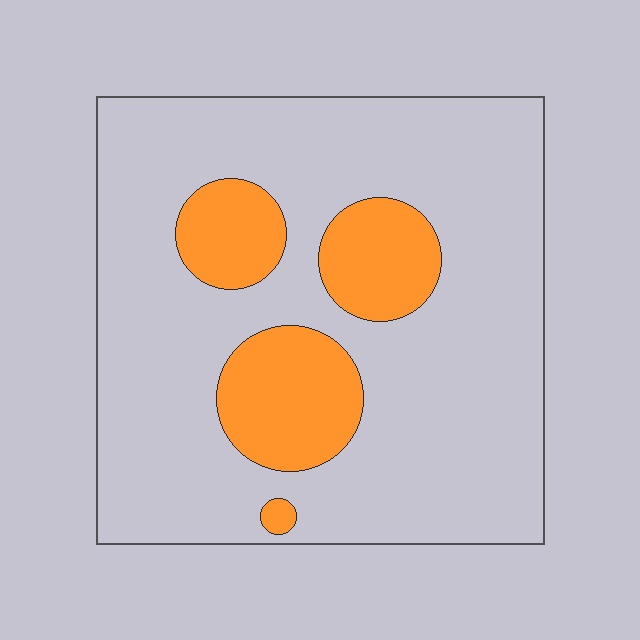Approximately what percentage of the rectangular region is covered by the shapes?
Approximately 20%.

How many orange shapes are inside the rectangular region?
4.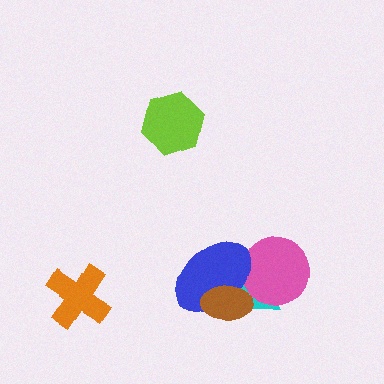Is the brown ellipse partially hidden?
No, no other shape covers it.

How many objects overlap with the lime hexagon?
0 objects overlap with the lime hexagon.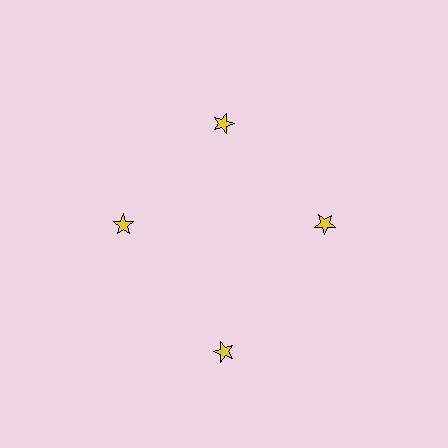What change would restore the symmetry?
The symmetry would be restored by moving it inward, back onto the ring so that all 4 stars sit at equal angles and equal distance from the center.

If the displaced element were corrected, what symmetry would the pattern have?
It would have 4-fold rotational symmetry — the pattern would map onto itself every 90 degrees.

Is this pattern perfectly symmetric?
No. The 4 yellow stars are arranged in a ring, but one element near the 6 o'clock position is pushed outward from the center, breaking the 4-fold rotational symmetry.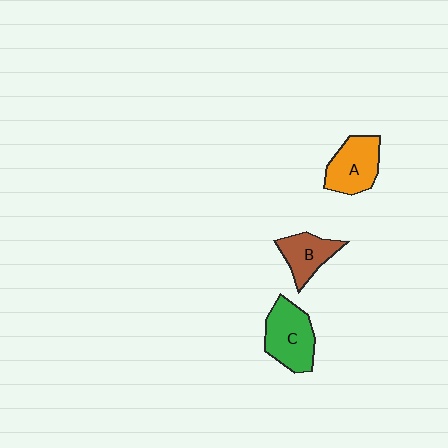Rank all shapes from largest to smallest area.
From largest to smallest: C (green), A (orange), B (brown).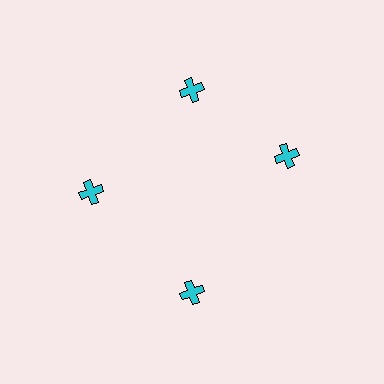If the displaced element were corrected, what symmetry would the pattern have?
It would have 4-fold rotational symmetry — the pattern would map onto itself every 90 degrees.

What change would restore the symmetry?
The symmetry would be restored by rotating it back into even spacing with its neighbors so that all 4 crosses sit at equal angles and equal distance from the center.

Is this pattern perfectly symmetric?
No. The 4 cyan crosses are arranged in a ring, but one element near the 3 o'clock position is rotated out of alignment along the ring, breaking the 4-fold rotational symmetry.